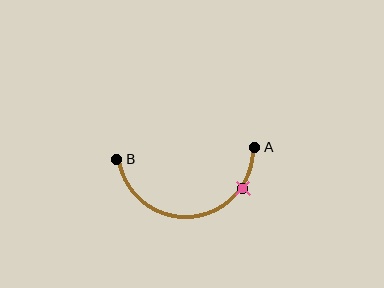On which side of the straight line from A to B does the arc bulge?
The arc bulges below the straight line connecting A and B.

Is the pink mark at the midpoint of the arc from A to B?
No. The pink mark lies on the arc but is closer to endpoint A. The arc midpoint would be at the point on the curve equidistant along the arc from both A and B.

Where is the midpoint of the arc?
The arc midpoint is the point on the curve farthest from the straight line joining A and B. It sits below that line.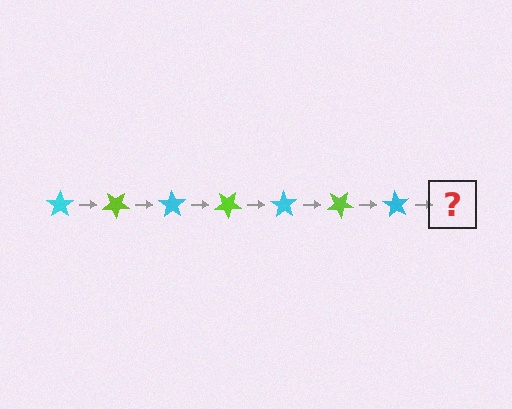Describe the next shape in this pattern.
It should be a lime star, rotated 245 degrees from the start.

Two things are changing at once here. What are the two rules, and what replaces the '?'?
The two rules are that it rotates 35 degrees each step and the color cycles through cyan and lime. The '?' should be a lime star, rotated 245 degrees from the start.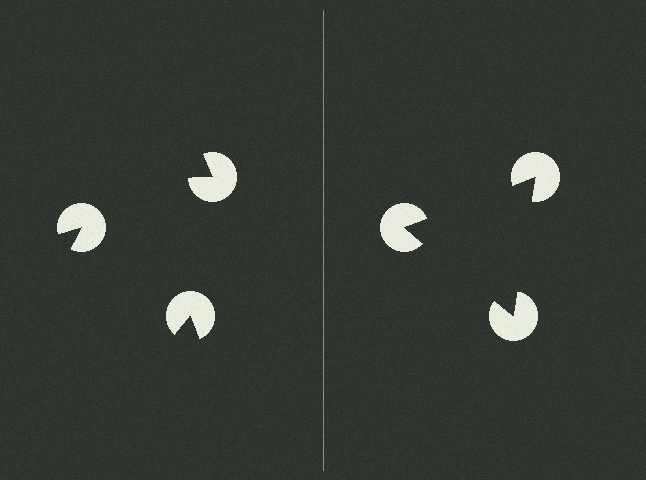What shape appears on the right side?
An illusory triangle.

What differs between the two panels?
The pac-man discs are positioned identically on both sides; only the wedge orientations differ. On the right they align to a triangle; on the left they are misaligned.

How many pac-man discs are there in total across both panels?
6 — 3 on each side.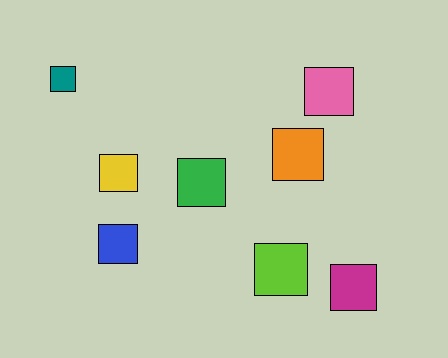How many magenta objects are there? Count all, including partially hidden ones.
There is 1 magenta object.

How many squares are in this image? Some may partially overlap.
There are 8 squares.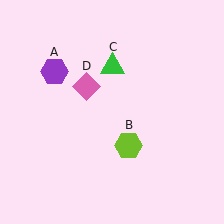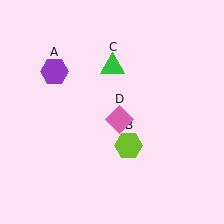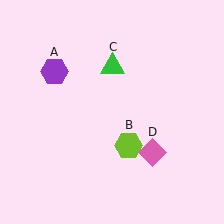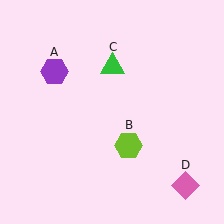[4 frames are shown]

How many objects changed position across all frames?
1 object changed position: pink diamond (object D).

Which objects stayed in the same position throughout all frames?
Purple hexagon (object A) and lime hexagon (object B) and green triangle (object C) remained stationary.